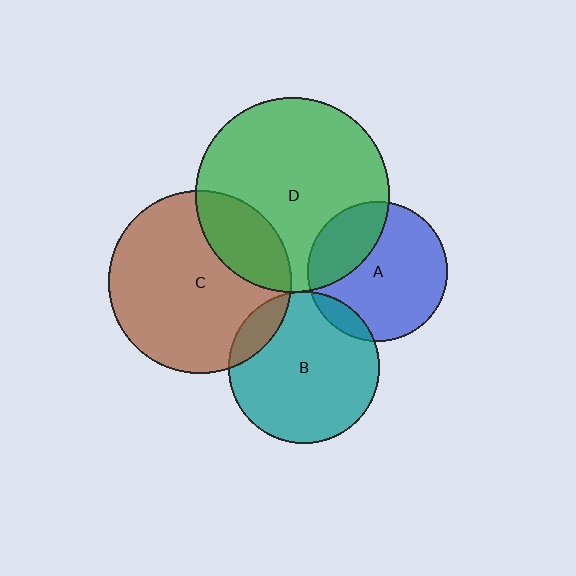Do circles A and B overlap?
Yes.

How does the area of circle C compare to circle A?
Approximately 1.7 times.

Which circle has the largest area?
Circle D (green).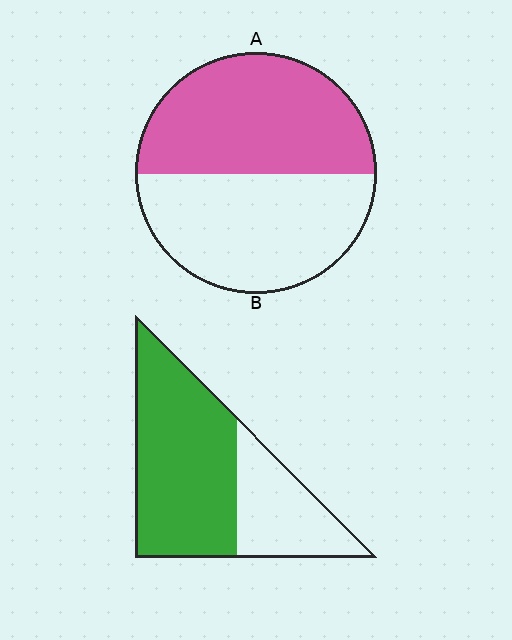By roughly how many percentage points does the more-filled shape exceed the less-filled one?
By roughly 15 percentage points (B over A).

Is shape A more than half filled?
Roughly half.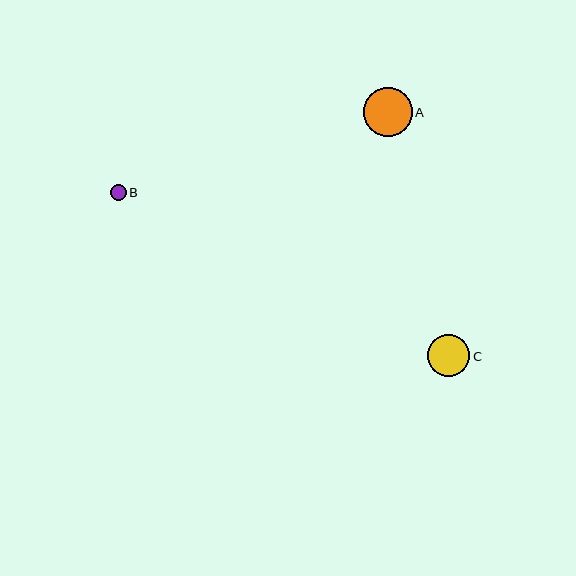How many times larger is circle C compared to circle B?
Circle C is approximately 2.7 times the size of circle B.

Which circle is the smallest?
Circle B is the smallest with a size of approximately 16 pixels.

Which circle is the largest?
Circle A is the largest with a size of approximately 49 pixels.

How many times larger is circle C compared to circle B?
Circle C is approximately 2.7 times the size of circle B.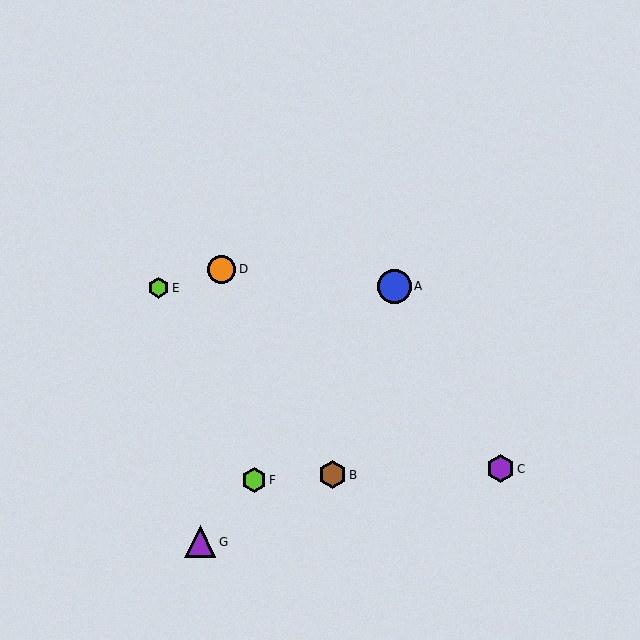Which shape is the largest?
The blue circle (labeled A) is the largest.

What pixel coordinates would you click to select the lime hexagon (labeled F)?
Click at (254, 480) to select the lime hexagon F.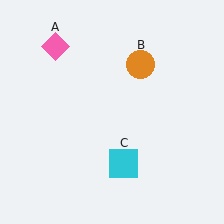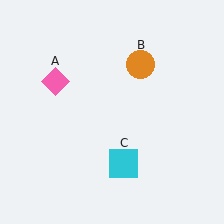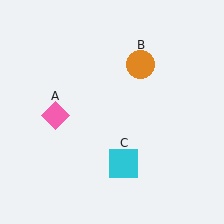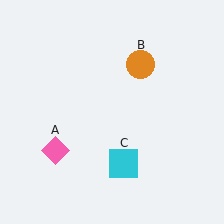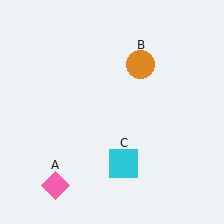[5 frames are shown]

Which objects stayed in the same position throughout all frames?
Orange circle (object B) and cyan square (object C) remained stationary.